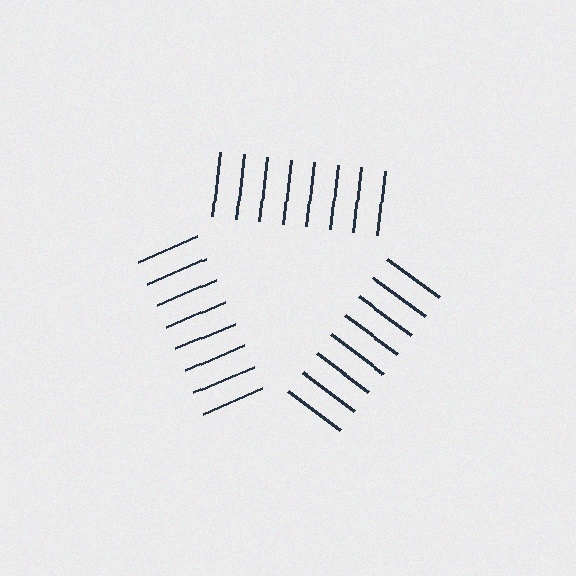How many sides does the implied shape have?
3 sides — the line-ends trace a triangle.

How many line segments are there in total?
24 — 8 along each of the 3 edges.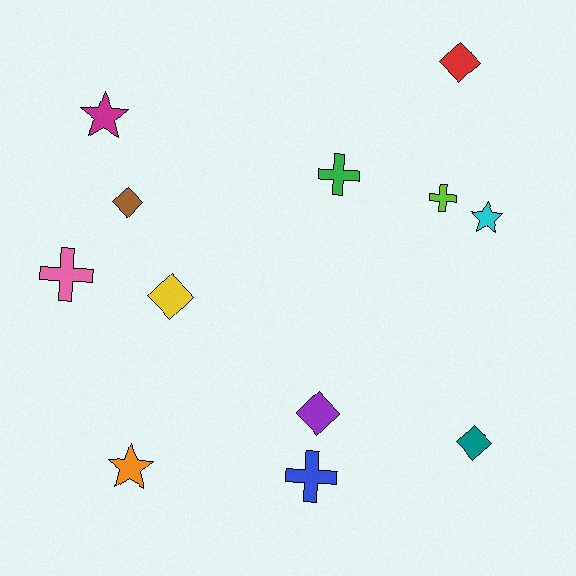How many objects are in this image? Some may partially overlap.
There are 12 objects.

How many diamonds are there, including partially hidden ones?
There are 5 diamonds.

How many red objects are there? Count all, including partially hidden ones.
There is 1 red object.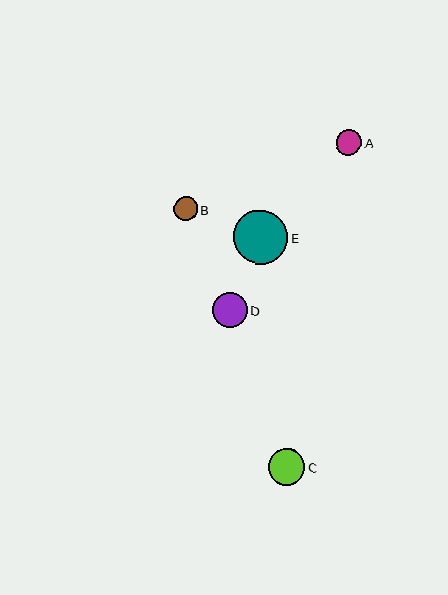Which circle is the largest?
Circle E is the largest with a size of approximately 55 pixels.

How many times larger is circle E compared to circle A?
Circle E is approximately 2.2 times the size of circle A.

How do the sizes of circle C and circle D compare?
Circle C and circle D are approximately the same size.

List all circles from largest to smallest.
From largest to smallest: E, C, D, A, B.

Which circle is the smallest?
Circle B is the smallest with a size of approximately 24 pixels.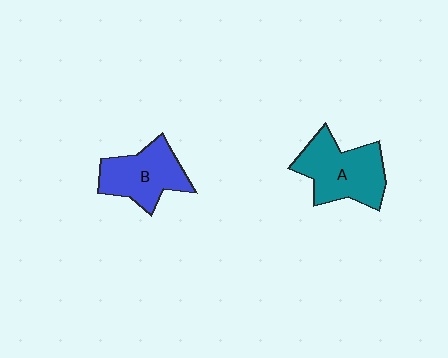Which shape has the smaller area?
Shape B (blue).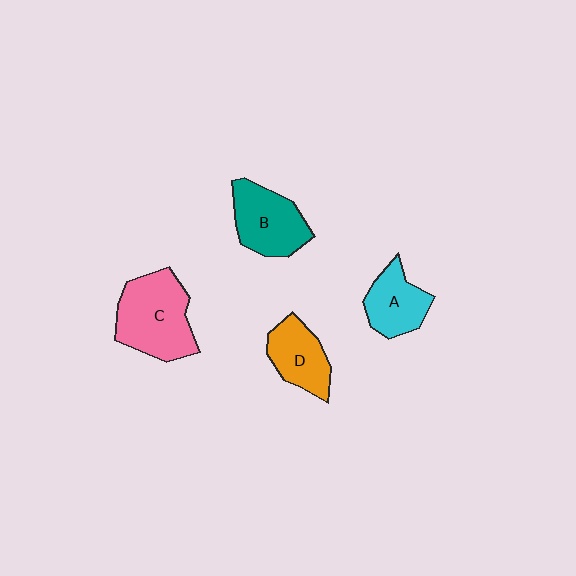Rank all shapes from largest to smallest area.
From largest to smallest: C (pink), B (teal), D (orange), A (cyan).